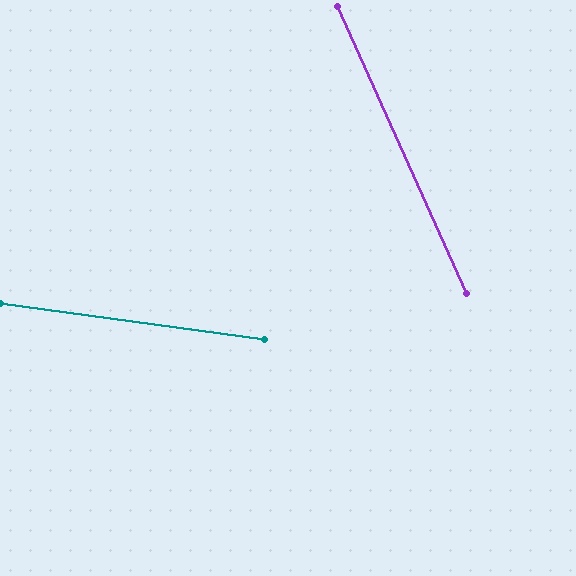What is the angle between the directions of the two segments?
Approximately 58 degrees.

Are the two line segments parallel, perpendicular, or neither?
Neither parallel nor perpendicular — they differ by about 58°.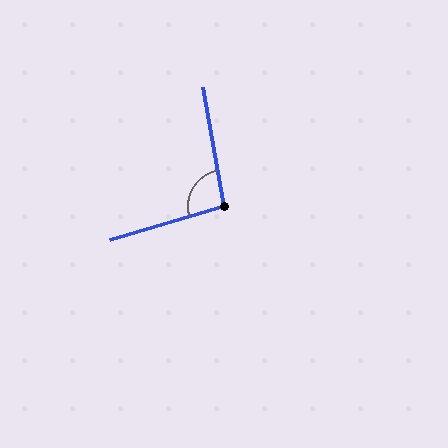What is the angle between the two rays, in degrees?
Approximately 96 degrees.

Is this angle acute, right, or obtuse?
It is obtuse.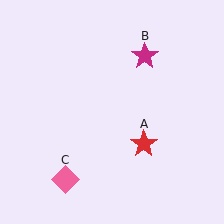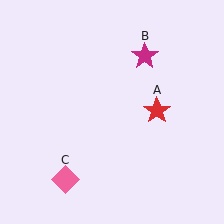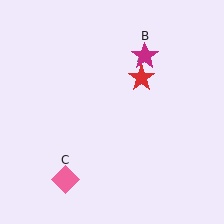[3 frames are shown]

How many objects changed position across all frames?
1 object changed position: red star (object A).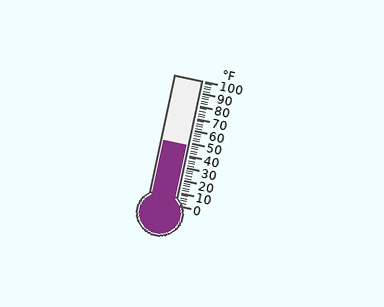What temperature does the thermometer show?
The thermometer shows approximately 48°F.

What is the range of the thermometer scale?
The thermometer scale ranges from 0°F to 100°F.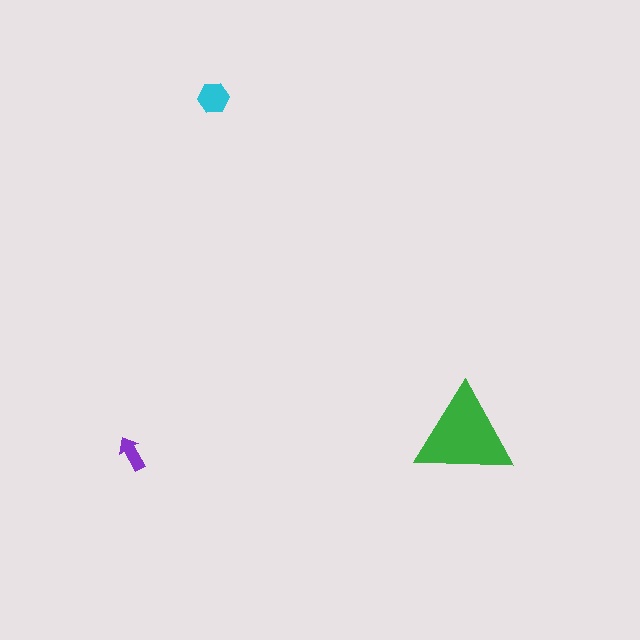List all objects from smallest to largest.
The purple arrow, the cyan hexagon, the green triangle.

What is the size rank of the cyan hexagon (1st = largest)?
2nd.